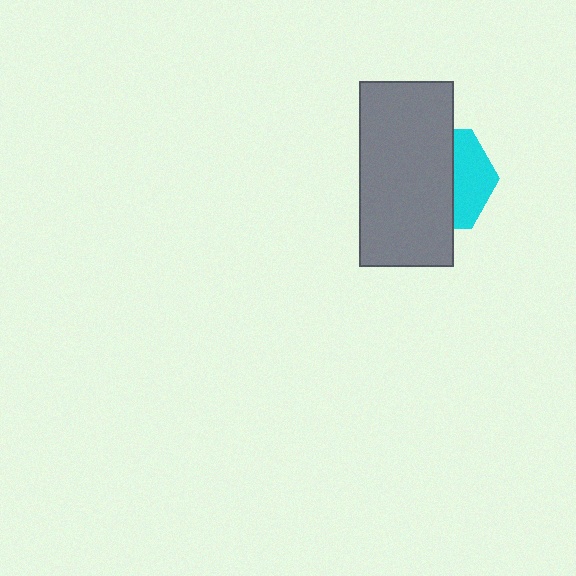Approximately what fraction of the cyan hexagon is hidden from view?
Roughly 63% of the cyan hexagon is hidden behind the gray rectangle.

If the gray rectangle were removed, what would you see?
You would see the complete cyan hexagon.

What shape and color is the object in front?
The object in front is a gray rectangle.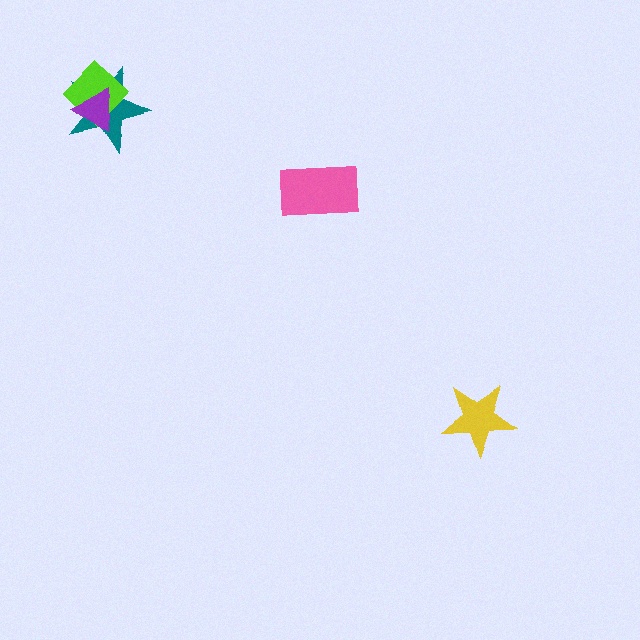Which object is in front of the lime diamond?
The purple triangle is in front of the lime diamond.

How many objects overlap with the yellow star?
0 objects overlap with the yellow star.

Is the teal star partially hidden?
Yes, it is partially covered by another shape.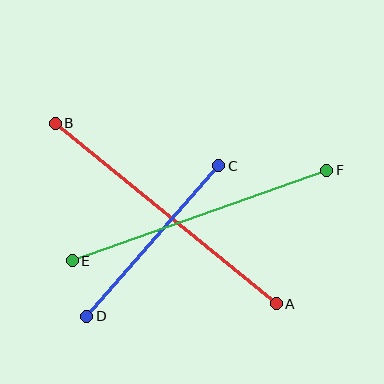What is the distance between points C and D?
The distance is approximately 200 pixels.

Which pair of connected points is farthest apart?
Points A and B are farthest apart.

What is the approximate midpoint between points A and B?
The midpoint is at approximately (166, 213) pixels.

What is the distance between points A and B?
The distance is approximately 285 pixels.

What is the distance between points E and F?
The distance is approximately 270 pixels.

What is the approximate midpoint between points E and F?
The midpoint is at approximately (200, 216) pixels.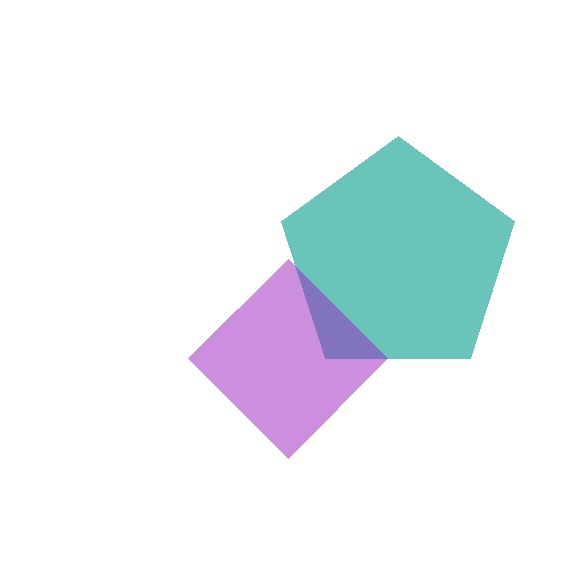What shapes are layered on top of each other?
The layered shapes are: a teal pentagon, a purple diamond.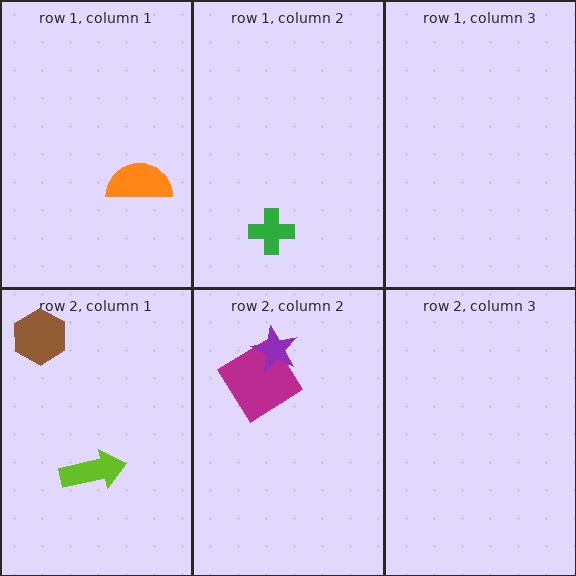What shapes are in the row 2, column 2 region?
The magenta diamond, the purple star.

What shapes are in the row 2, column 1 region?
The brown hexagon, the lime arrow.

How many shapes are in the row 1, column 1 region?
1.